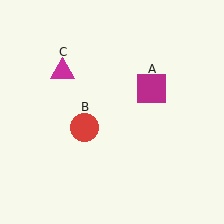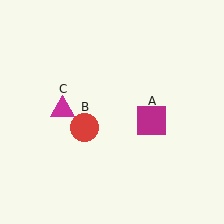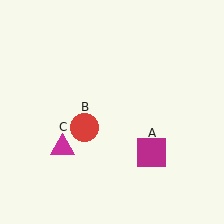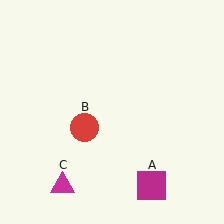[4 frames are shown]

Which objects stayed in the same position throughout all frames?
Red circle (object B) remained stationary.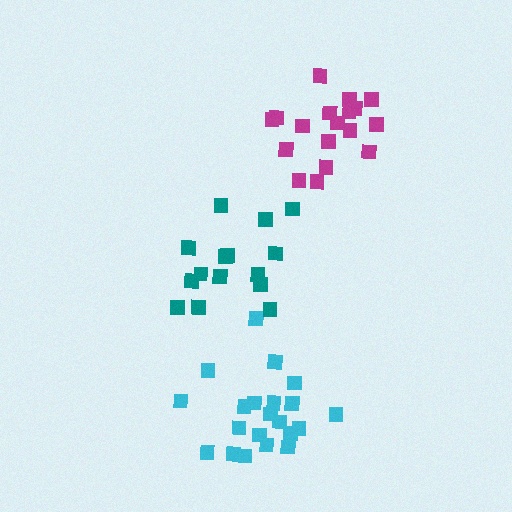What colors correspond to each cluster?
The clusters are colored: cyan, magenta, teal.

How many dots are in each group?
Group 1: 21 dots, Group 2: 18 dots, Group 3: 15 dots (54 total).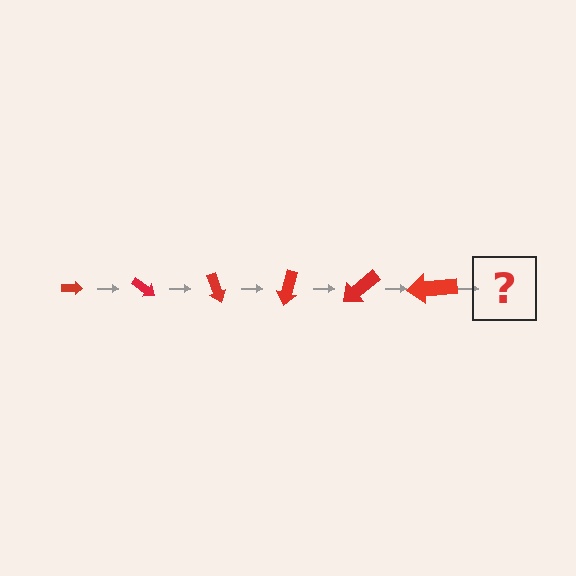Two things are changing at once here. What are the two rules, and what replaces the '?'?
The two rules are that the arrow grows larger each step and it rotates 35 degrees each step. The '?' should be an arrow, larger than the previous one and rotated 210 degrees from the start.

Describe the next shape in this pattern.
It should be an arrow, larger than the previous one and rotated 210 degrees from the start.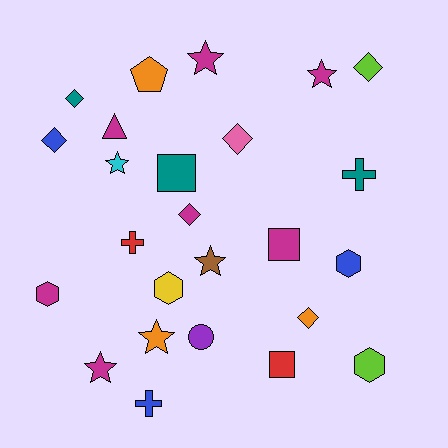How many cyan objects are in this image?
There is 1 cyan object.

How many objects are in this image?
There are 25 objects.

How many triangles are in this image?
There is 1 triangle.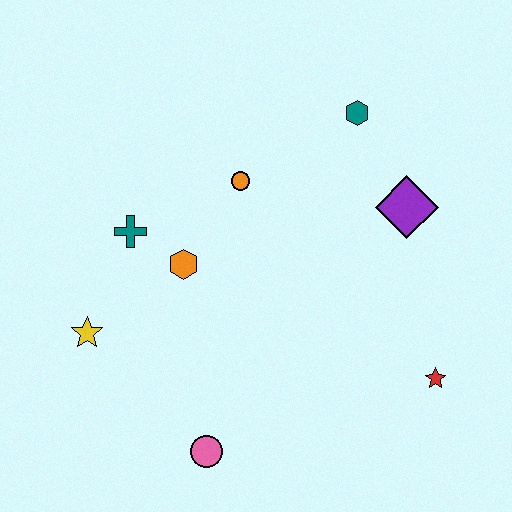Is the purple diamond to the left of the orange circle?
No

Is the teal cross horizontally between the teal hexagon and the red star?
No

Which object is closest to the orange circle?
The orange hexagon is closest to the orange circle.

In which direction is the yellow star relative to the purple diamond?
The yellow star is to the left of the purple diamond.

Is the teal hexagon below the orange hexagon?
No